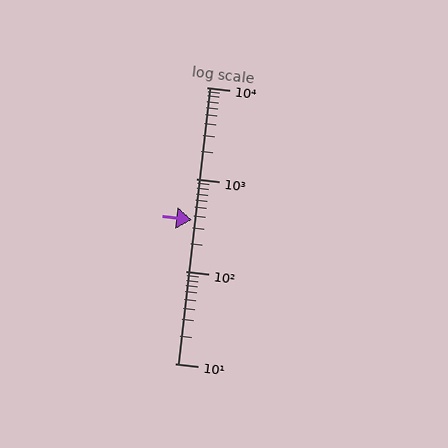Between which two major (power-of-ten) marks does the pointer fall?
The pointer is between 100 and 1000.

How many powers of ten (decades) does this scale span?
The scale spans 3 decades, from 10 to 10000.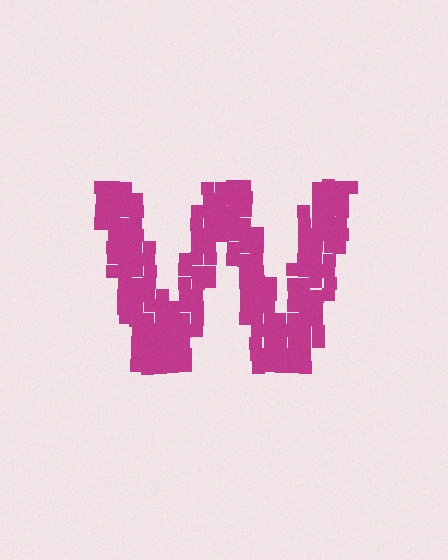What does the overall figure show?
The overall figure shows the letter W.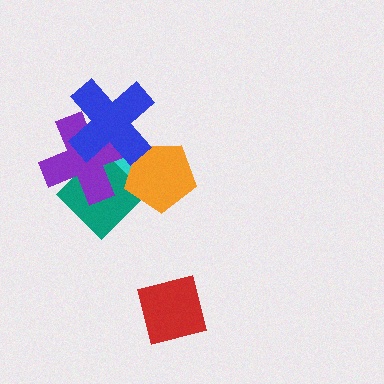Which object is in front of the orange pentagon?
The blue cross is in front of the orange pentagon.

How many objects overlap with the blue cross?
4 objects overlap with the blue cross.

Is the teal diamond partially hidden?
Yes, it is partially covered by another shape.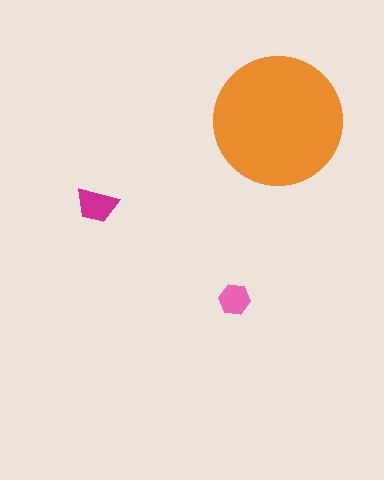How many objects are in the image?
There are 3 objects in the image.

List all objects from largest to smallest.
The orange circle, the magenta trapezoid, the pink hexagon.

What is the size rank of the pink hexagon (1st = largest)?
3rd.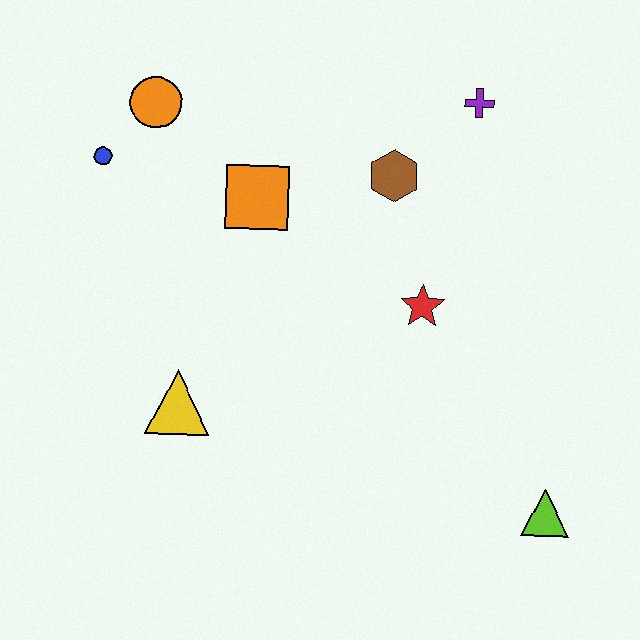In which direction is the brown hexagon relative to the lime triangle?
The brown hexagon is above the lime triangle.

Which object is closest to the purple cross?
The brown hexagon is closest to the purple cross.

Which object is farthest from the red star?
The blue circle is farthest from the red star.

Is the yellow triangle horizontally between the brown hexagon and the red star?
No